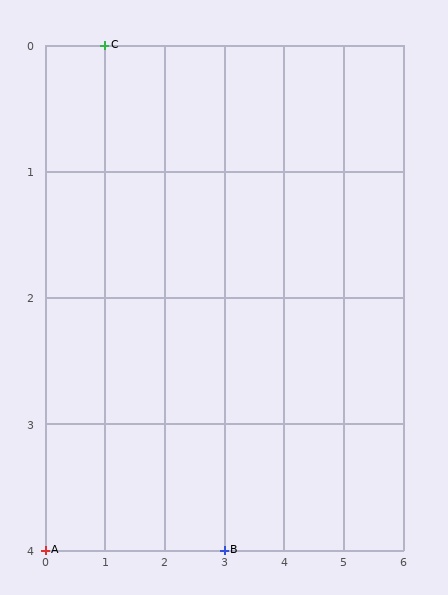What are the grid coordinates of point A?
Point A is at grid coordinates (0, 4).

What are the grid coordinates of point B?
Point B is at grid coordinates (3, 4).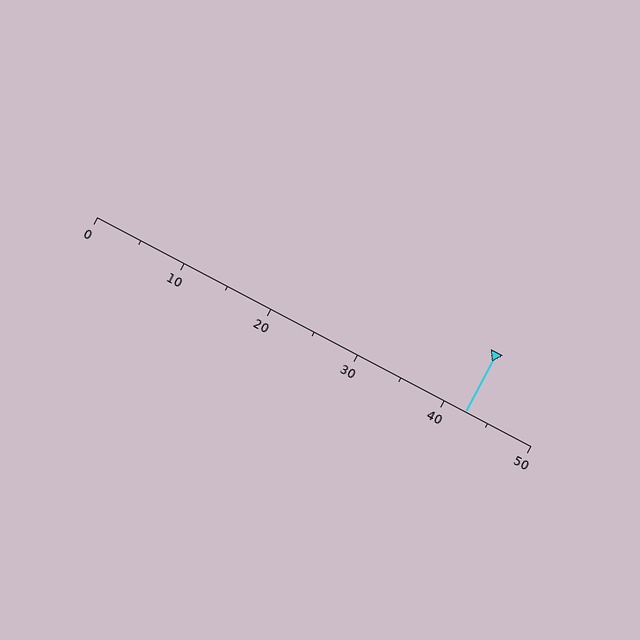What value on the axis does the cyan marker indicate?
The marker indicates approximately 42.5.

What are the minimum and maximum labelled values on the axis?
The axis runs from 0 to 50.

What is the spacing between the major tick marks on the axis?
The major ticks are spaced 10 apart.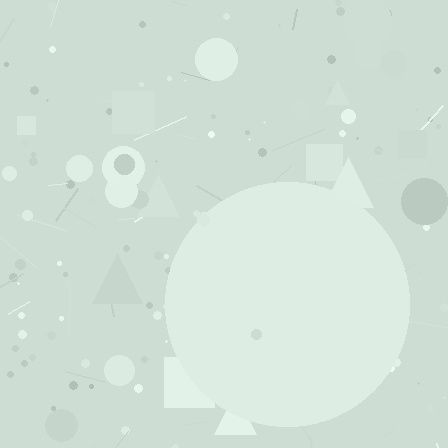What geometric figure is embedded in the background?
A circle is embedded in the background.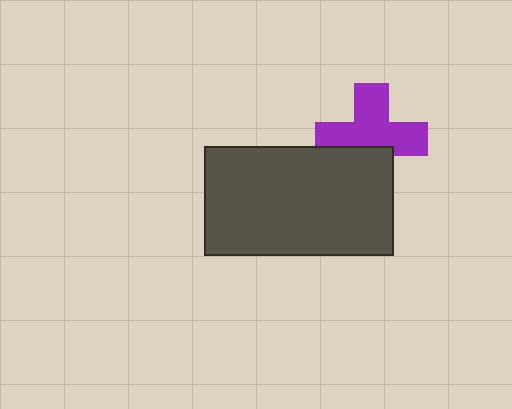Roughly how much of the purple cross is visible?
Most of it is visible (roughly 66%).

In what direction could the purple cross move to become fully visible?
The purple cross could move up. That would shift it out from behind the dark gray rectangle entirely.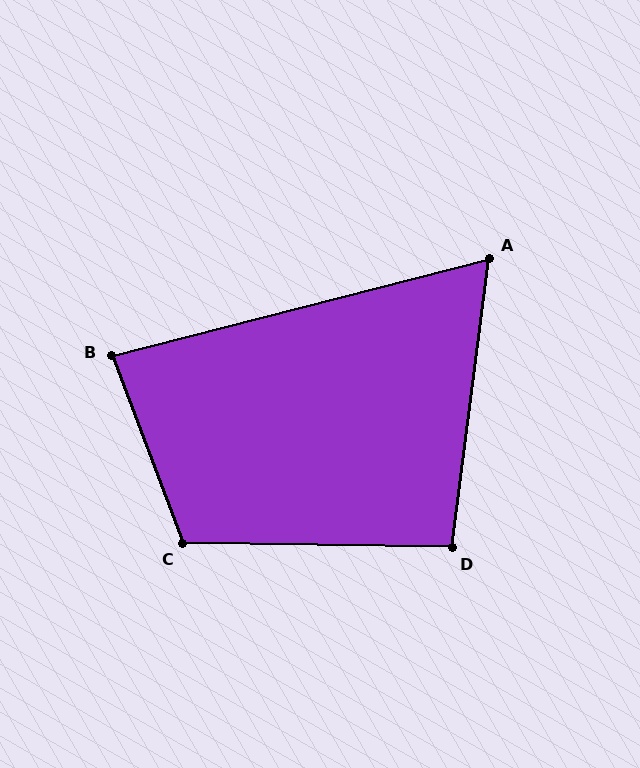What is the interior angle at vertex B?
Approximately 84 degrees (acute).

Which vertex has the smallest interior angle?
A, at approximately 68 degrees.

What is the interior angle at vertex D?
Approximately 96 degrees (obtuse).